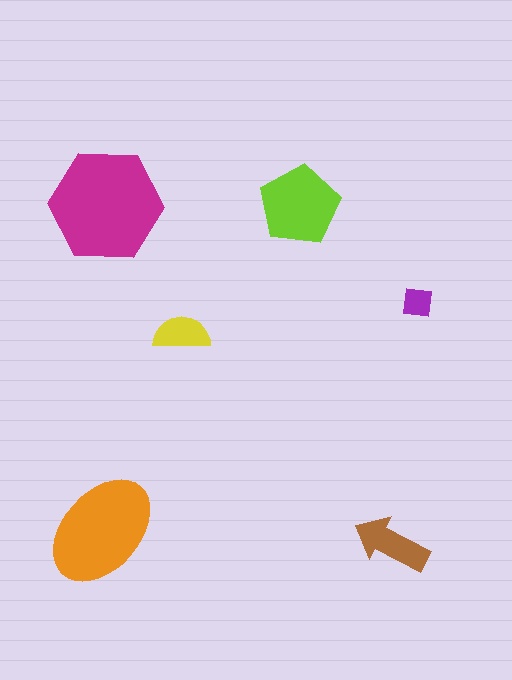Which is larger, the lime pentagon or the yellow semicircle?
The lime pentagon.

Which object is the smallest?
The purple square.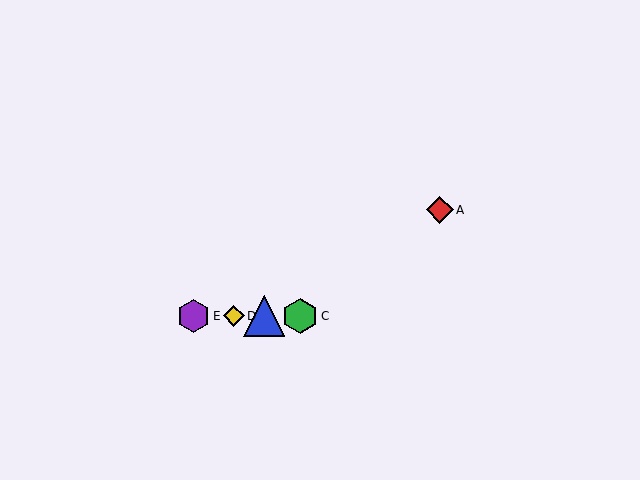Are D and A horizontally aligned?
No, D is at y≈316 and A is at y≈210.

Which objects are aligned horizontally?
Objects B, C, D, E are aligned horizontally.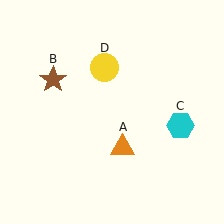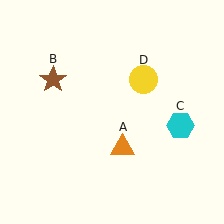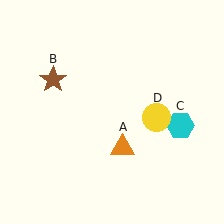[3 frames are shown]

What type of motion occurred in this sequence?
The yellow circle (object D) rotated clockwise around the center of the scene.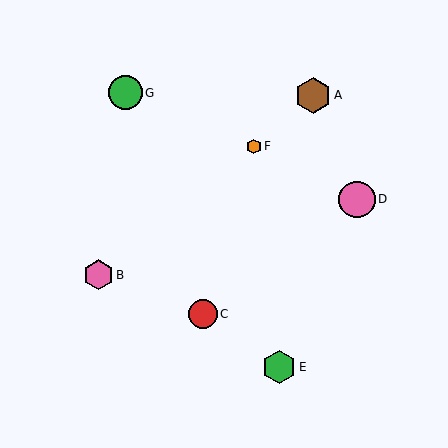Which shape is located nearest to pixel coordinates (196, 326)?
The red circle (labeled C) at (203, 314) is nearest to that location.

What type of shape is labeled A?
Shape A is a brown hexagon.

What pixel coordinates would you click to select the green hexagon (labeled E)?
Click at (279, 367) to select the green hexagon E.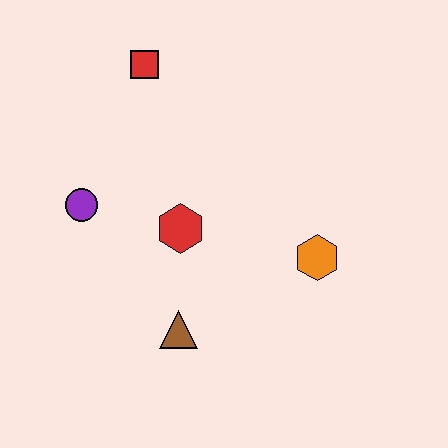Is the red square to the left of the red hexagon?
Yes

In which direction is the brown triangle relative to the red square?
The brown triangle is below the red square.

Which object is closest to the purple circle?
The red hexagon is closest to the purple circle.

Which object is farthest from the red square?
The brown triangle is farthest from the red square.